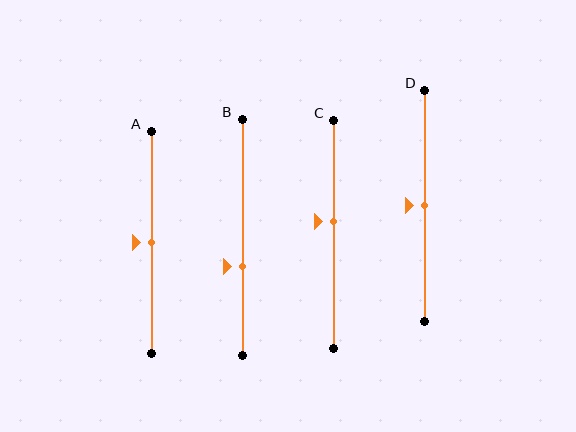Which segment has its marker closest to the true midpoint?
Segment A has its marker closest to the true midpoint.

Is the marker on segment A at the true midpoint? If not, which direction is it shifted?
Yes, the marker on segment A is at the true midpoint.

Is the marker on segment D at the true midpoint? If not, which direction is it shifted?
Yes, the marker on segment D is at the true midpoint.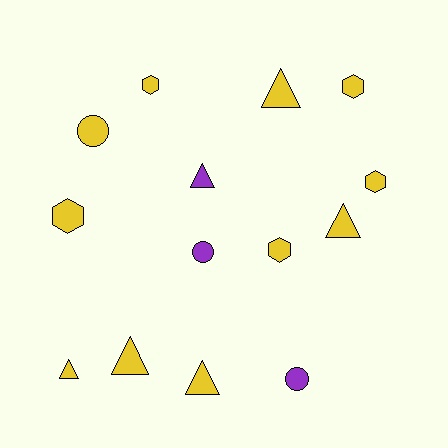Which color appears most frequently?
Yellow, with 11 objects.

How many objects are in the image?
There are 14 objects.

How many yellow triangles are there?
There are 5 yellow triangles.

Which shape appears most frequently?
Triangle, with 6 objects.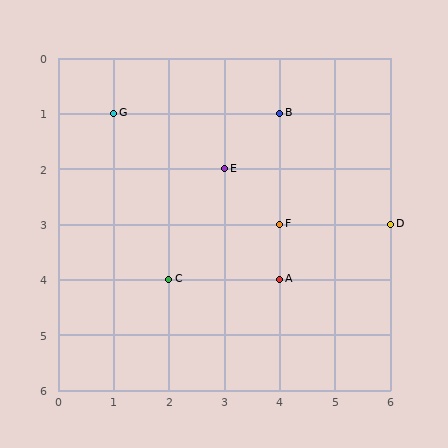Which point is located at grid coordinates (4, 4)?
Point A is at (4, 4).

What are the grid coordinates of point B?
Point B is at grid coordinates (4, 1).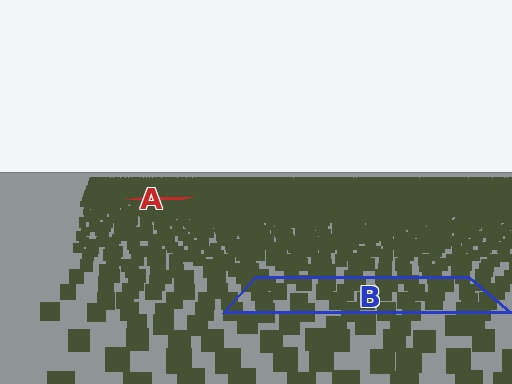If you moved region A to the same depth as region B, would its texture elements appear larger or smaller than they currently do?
They would appear larger. At a closer depth, the same texture elements are projected at a bigger on-screen size.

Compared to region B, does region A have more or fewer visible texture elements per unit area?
Region A has more texture elements per unit area — they are packed more densely because it is farther away.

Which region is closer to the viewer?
Region B is closer. The texture elements there are larger and more spread out.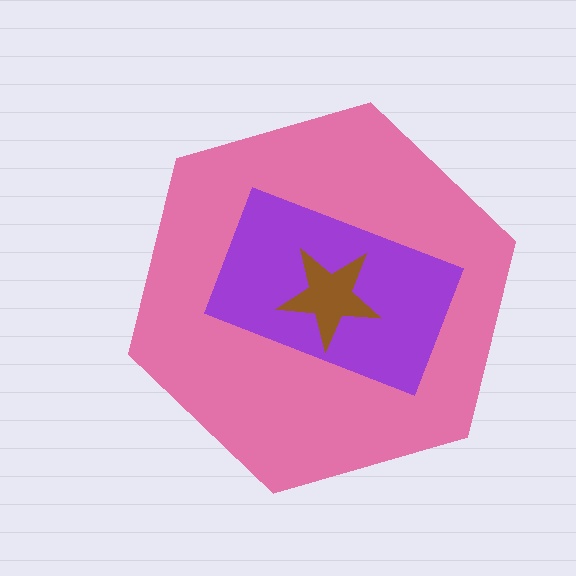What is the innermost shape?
The brown star.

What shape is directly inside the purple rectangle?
The brown star.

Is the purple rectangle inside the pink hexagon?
Yes.